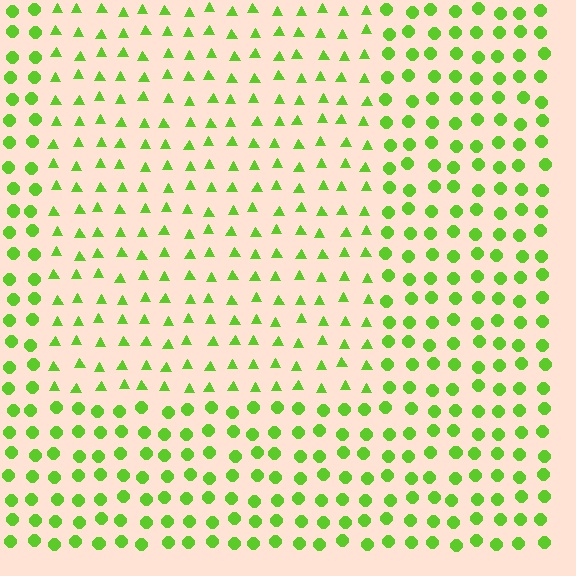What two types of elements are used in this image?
The image uses triangles inside the rectangle region and circles outside it.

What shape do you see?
I see a rectangle.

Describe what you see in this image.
The image is filled with small lime elements arranged in a uniform grid. A rectangle-shaped region contains triangles, while the surrounding area contains circles. The boundary is defined purely by the change in element shape.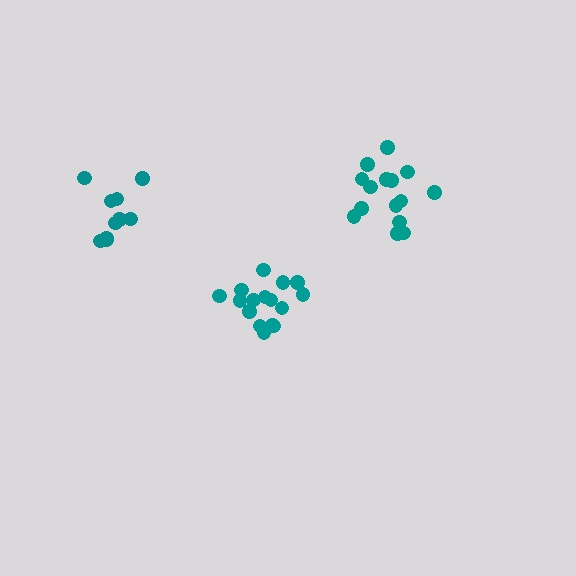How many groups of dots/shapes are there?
There are 3 groups.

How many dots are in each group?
Group 1: 15 dots, Group 2: 10 dots, Group 3: 16 dots (41 total).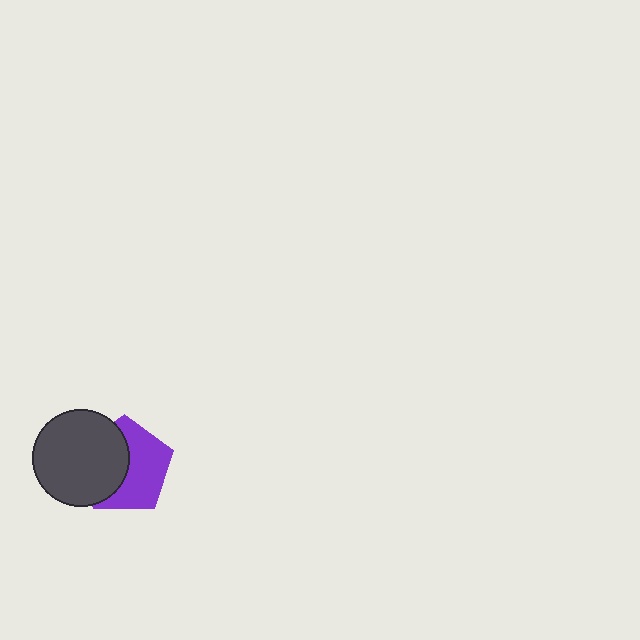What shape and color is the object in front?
The object in front is a dark gray circle.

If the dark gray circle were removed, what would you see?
You would see the complete purple pentagon.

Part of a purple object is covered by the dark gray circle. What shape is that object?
It is a pentagon.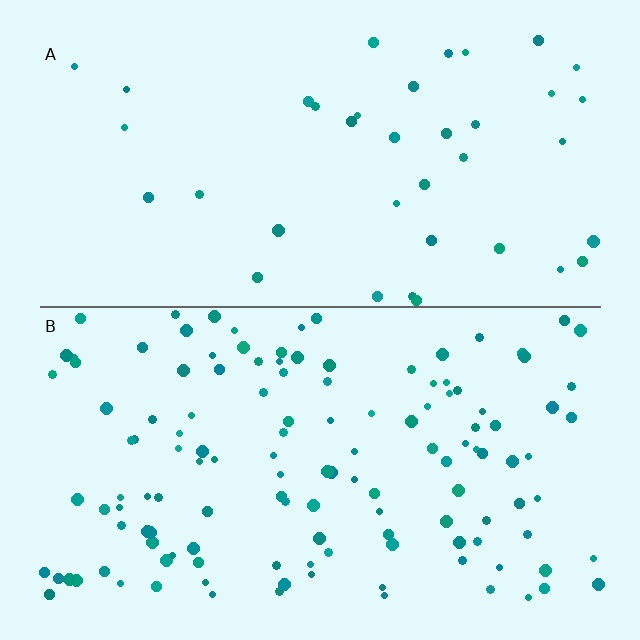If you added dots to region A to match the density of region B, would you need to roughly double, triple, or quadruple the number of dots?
Approximately triple.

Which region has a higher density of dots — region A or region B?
B (the bottom).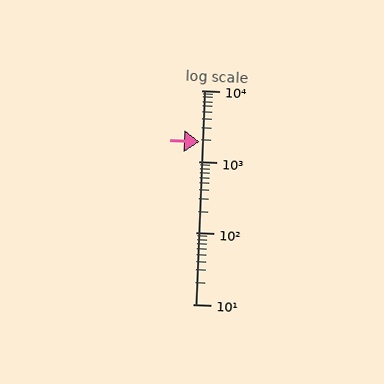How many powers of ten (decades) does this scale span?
The scale spans 3 decades, from 10 to 10000.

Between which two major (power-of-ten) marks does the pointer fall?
The pointer is between 1000 and 10000.